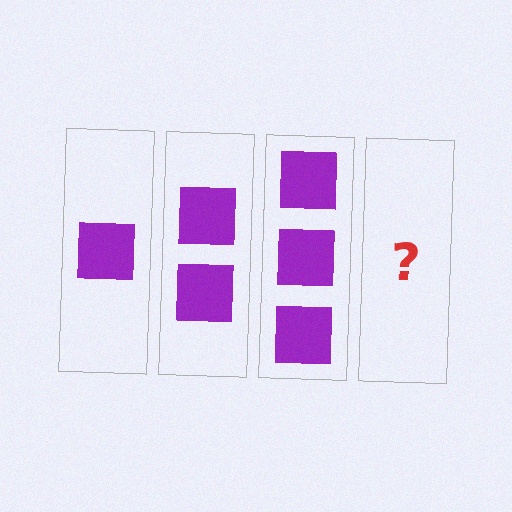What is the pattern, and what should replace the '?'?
The pattern is that each step adds one more square. The '?' should be 4 squares.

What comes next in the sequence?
The next element should be 4 squares.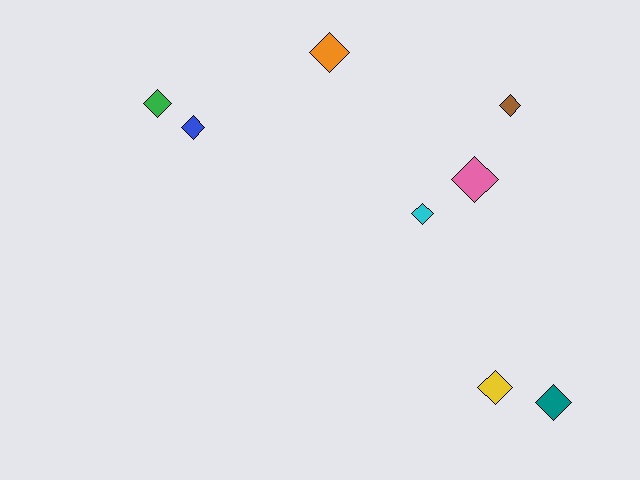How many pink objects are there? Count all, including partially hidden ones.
There is 1 pink object.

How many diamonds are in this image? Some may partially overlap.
There are 8 diamonds.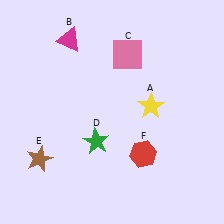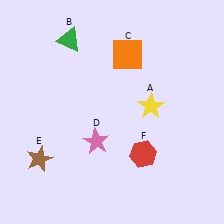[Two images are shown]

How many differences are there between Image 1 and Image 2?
There are 3 differences between the two images.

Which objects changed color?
B changed from magenta to green. C changed from pink to orange. D changed from green to pink.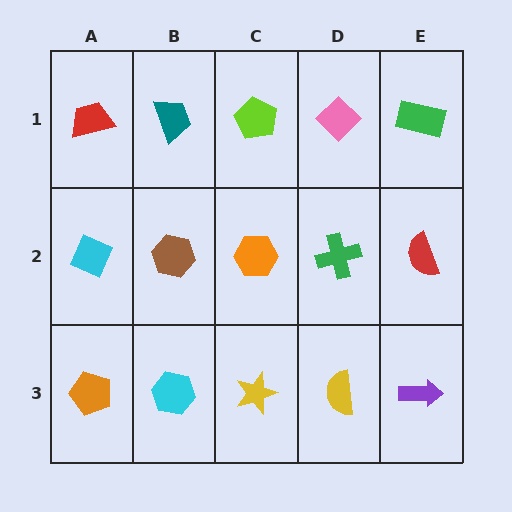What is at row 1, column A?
A red trapezoid.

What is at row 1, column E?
A green rectangle.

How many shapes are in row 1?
5 shapes.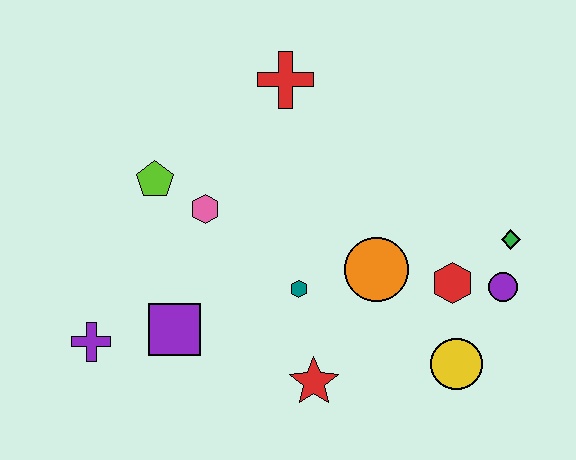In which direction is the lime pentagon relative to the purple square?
The lime pentagon is above the purple square.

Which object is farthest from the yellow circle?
The purple cross is farthest from the yellow circle.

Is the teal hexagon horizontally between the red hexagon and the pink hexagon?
Yes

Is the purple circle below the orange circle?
Yes